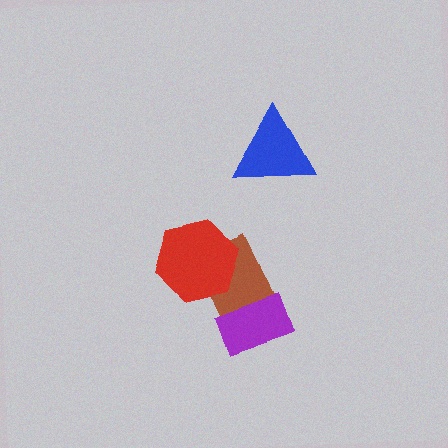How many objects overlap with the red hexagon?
1 object overlaps with the red hexagon.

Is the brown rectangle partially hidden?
Yes, it is partially covered by another shape.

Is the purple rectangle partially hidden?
No, no other shape covers it.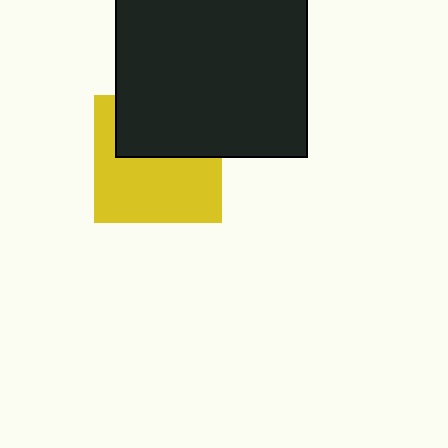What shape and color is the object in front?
The object in front is a black rectangle.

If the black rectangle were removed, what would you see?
You would see the complete yellow square.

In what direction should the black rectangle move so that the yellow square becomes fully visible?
The black rectangle should move up. That is the shortest direction to clear the overlap and leave the yellow square fully visible.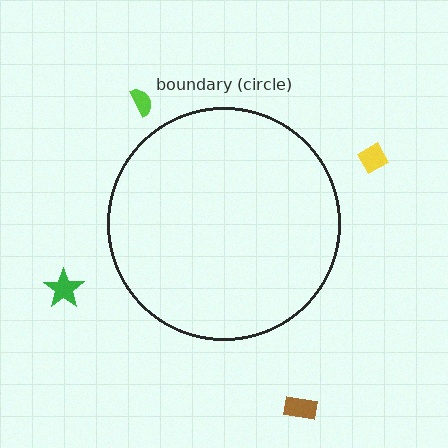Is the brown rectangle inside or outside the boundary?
Outside.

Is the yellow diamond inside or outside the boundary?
Outside.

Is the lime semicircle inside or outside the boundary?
Outside.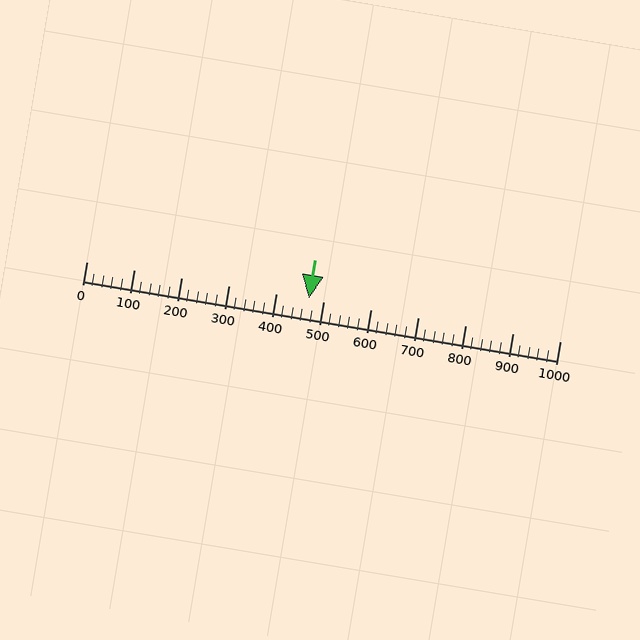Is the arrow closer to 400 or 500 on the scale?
The arrow is closer to 500.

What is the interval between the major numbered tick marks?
The major tick marks are spaced 100 units apart.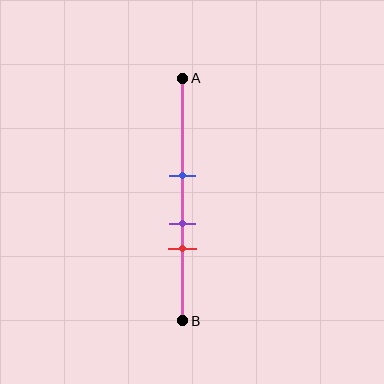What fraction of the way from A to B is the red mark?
The red mark is approximately 70% (0.7) of the way from A to B.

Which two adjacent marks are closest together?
The purple and red marks are the closest adjacent pair.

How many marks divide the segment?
There are 3 marks dividing the segment.